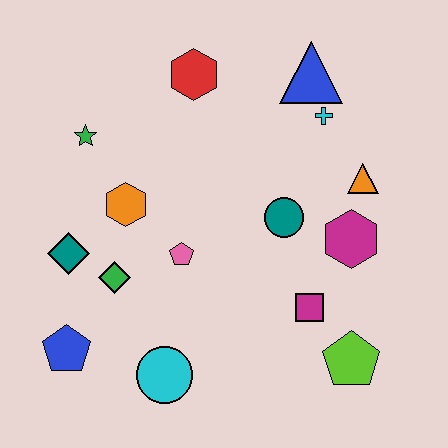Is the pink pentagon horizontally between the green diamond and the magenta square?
Yes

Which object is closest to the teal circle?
The magenta hexagon is closest to the teal circle.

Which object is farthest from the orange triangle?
The blue pentagon is farthest from the orange triangle.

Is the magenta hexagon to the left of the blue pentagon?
No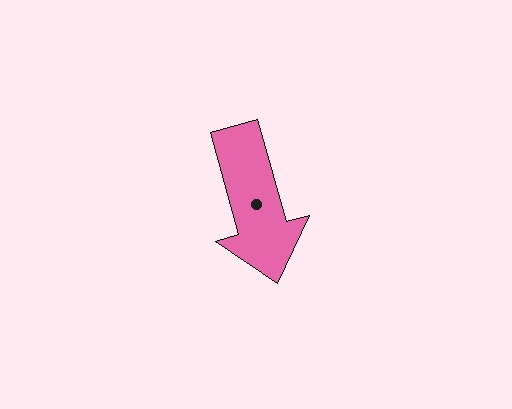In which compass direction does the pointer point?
South.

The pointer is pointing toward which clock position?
Roughly 5 o'clock.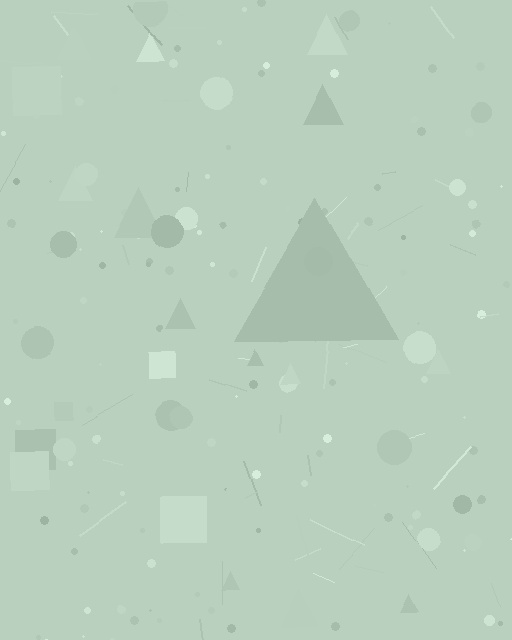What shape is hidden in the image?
A triangle is hidden in the image.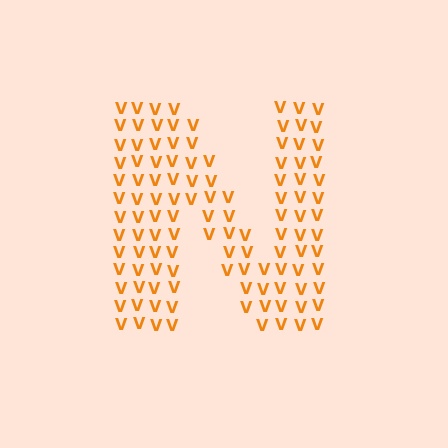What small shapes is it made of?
It is made of small letter V's.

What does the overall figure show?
The overall figure shows the letter N.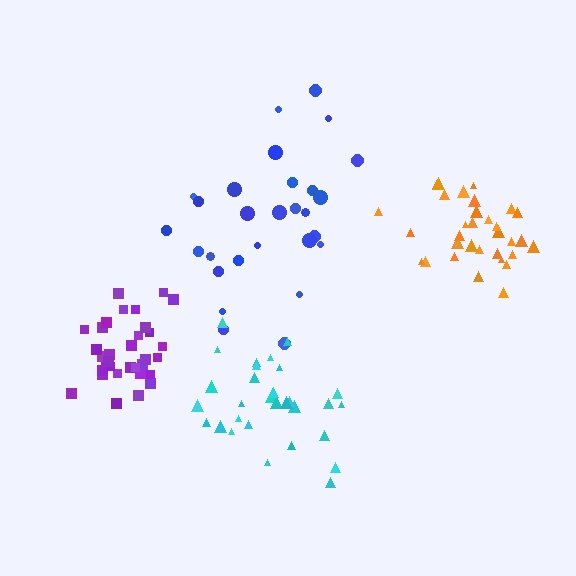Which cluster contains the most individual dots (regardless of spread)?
Purple (34).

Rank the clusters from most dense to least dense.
purple, orange, cyan, blue.